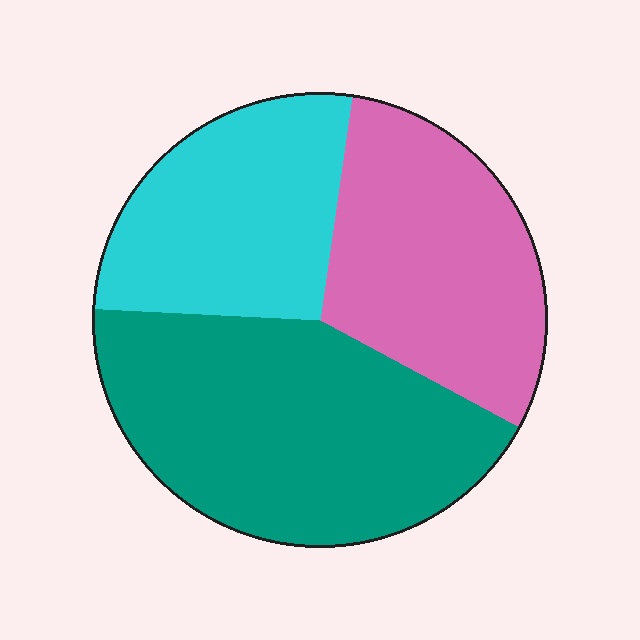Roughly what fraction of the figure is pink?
Pink takes up about one third (1/3) of the figure.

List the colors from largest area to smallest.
From largest to smallest: teal, pink, cyan.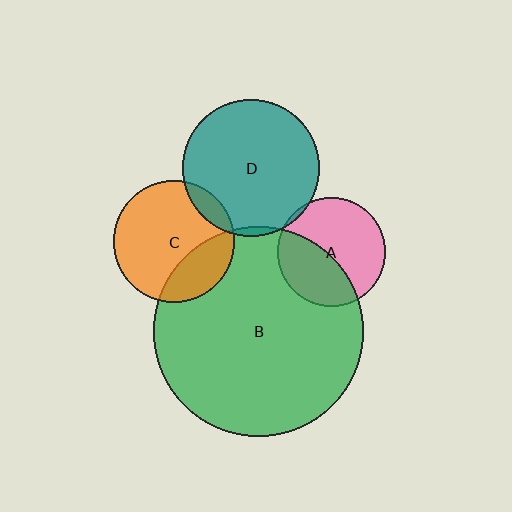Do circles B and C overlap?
Yes.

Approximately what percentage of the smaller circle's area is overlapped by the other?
Approximately 25%.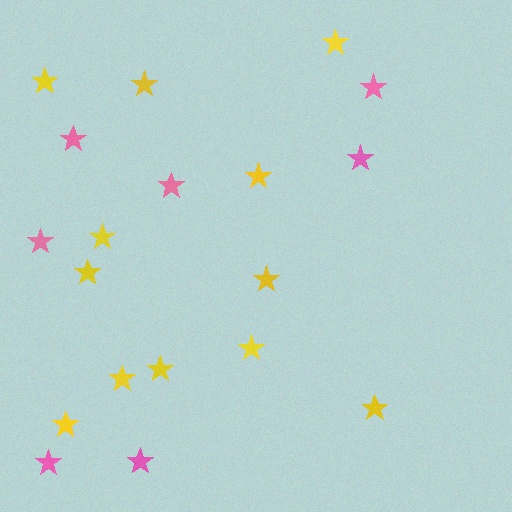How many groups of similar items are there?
There are 2 groups: one group of pink stars (7) and one group of yellow stars (12).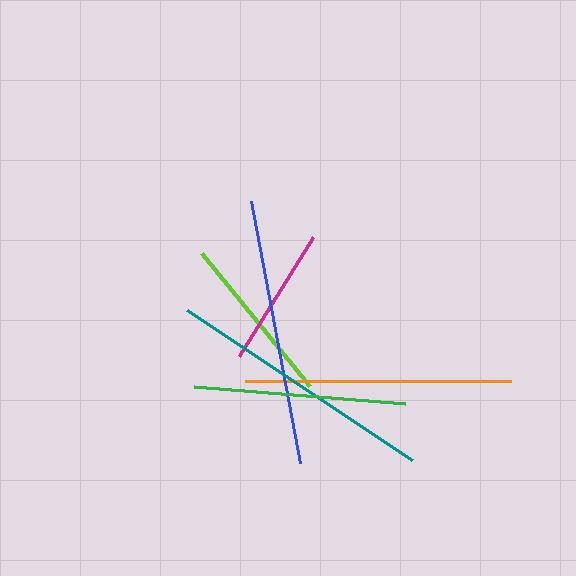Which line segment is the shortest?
The magenta line is the shortest at approximately 141 pixels.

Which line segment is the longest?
The teal line is the longest at approximately 270 pixels.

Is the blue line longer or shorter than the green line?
The blue line is longer than the green line.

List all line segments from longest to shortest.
From longest to shortest: teal, orange, blue, green, lime, magenta.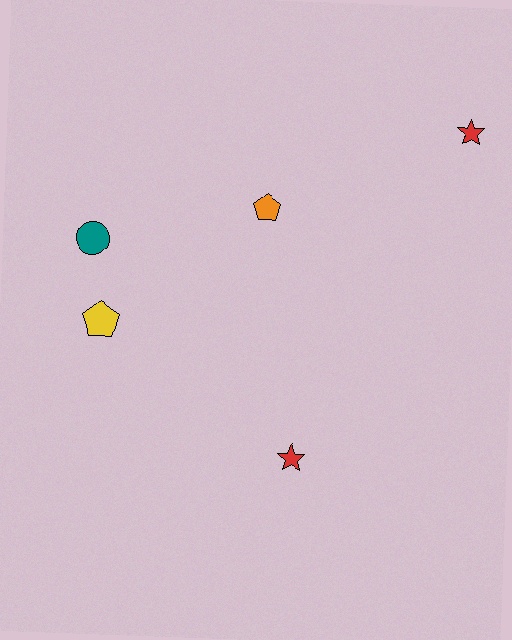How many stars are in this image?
There are 2 stars.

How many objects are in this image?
There are 5 objects.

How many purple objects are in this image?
There are no purple objects.